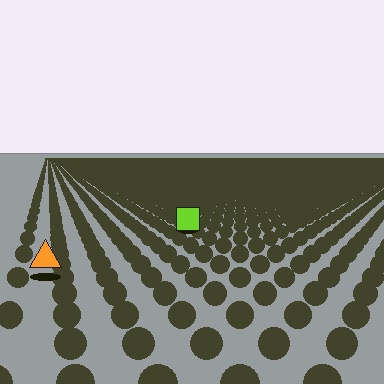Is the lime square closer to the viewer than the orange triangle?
No. The orange triangle is closer — you can tell from the texture gradient: the ground texture is coarser near it.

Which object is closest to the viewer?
The orange triangle is closest. The texture marks near it are larger and more spread out.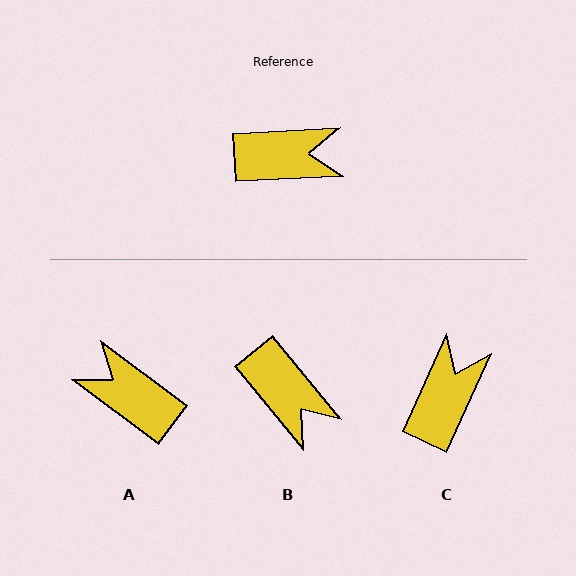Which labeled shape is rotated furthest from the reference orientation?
A, about 140 degrees away.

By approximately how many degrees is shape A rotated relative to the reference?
Approximately 140 degrees counter-clockwise.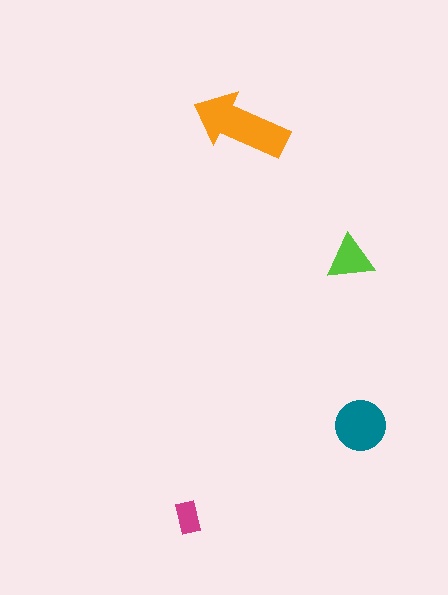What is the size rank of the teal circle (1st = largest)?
2nd.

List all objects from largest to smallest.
The orange arrow, the teal circle, the lime triangle, the magenta rectangle.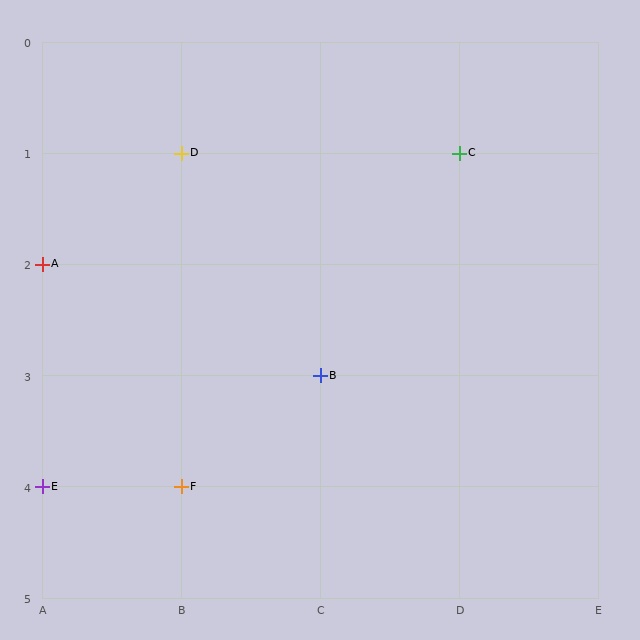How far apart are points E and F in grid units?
Points E and F are 1 column apart.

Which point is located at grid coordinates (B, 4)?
Point F is at (B, 4).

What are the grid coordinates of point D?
Point D is at grid coordinates (B, 1).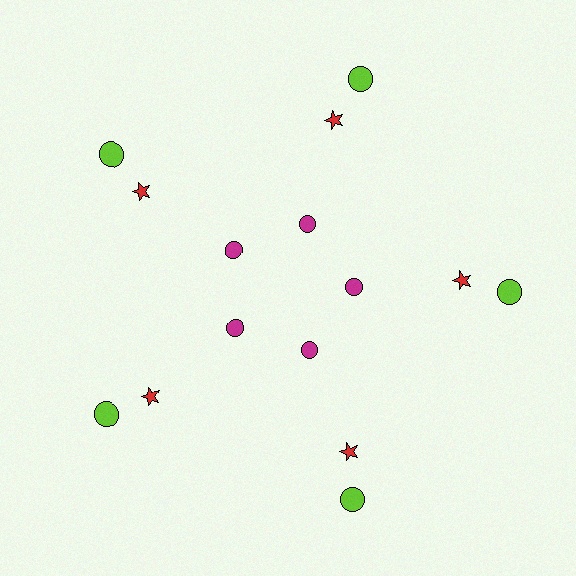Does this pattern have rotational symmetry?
Yes, this pattern has 5-fold rotational symmetry. It looks the same after rotating 72 degrees around the center.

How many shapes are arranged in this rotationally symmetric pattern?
There are 15 shapes, arranged in 5 groups of 3.